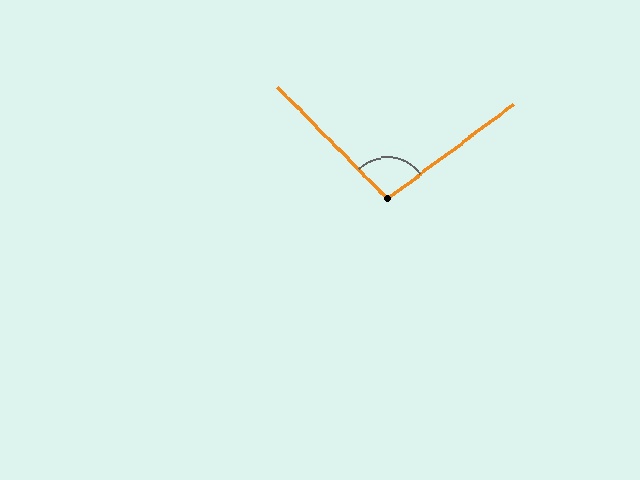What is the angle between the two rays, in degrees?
Approximately 98 degrees.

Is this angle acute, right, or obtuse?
It is obtuse.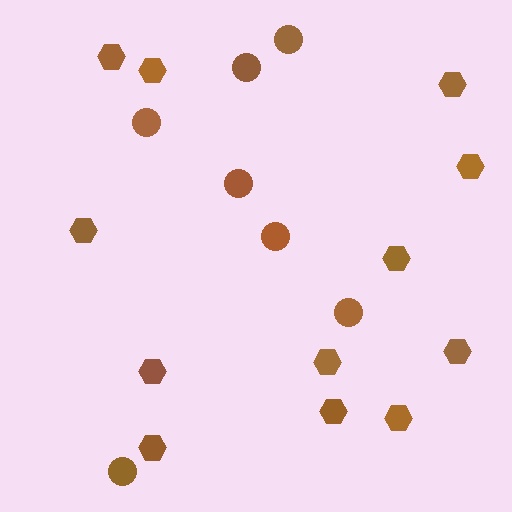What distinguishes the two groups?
There are 2 groups: one group of hexagons (12) and one group of circles (7).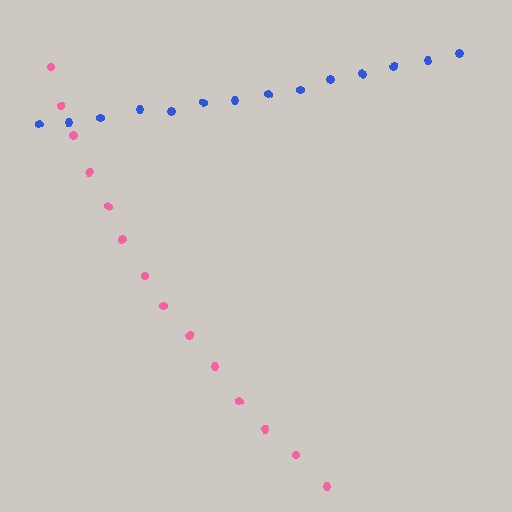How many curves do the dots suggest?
There are 2 distinct paths.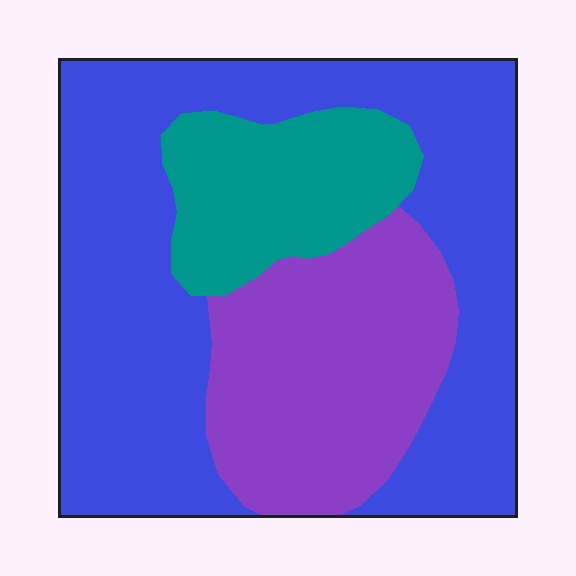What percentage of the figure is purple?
Purple covers roughly 25% of the figure.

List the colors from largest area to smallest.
From largest to smallest: blue, purple, teal.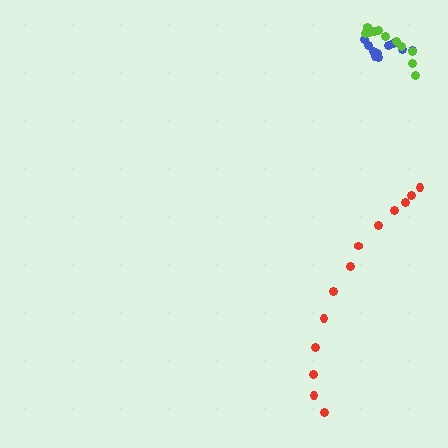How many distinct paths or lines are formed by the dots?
There are 3 distinct paths.